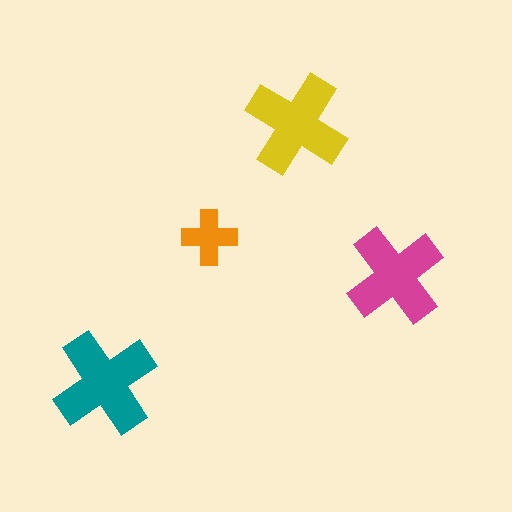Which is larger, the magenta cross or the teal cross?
The teal one.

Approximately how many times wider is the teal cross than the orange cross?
About 2 times wider.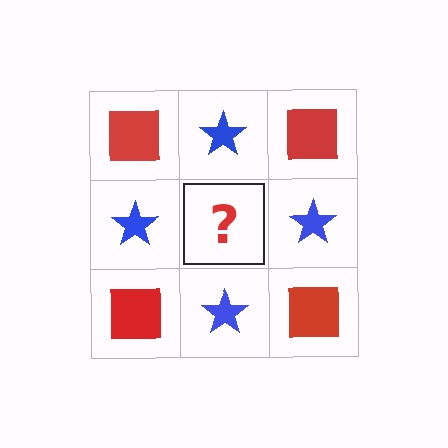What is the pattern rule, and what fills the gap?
The rule is that it alternates red square and blue star in a checkerboard pattern. The gap should be filled with a red square.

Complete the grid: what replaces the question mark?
The question mark should be replaced with a red square.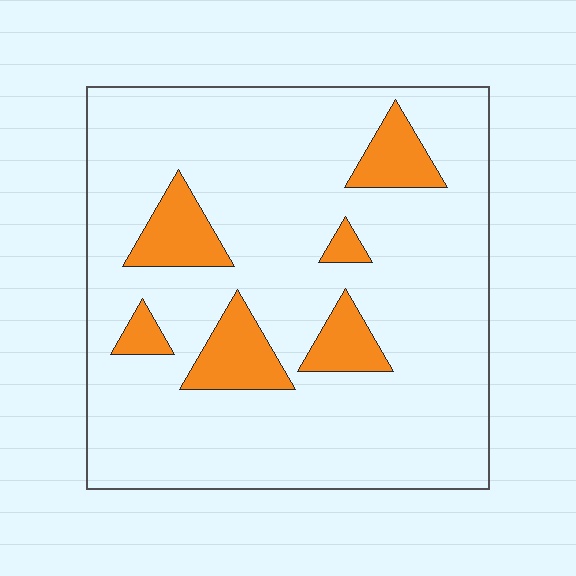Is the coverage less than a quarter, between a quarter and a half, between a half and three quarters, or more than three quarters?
Less than a quarter.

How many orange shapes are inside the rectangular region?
6.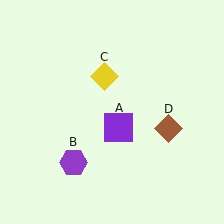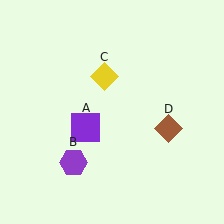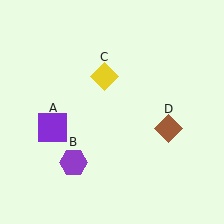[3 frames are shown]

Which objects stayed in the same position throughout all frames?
Purple hexagon (object B) and yellow diamond (object C) and brown diamond (object D) remained stationary.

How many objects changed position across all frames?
1 object changed position: purple square (object A).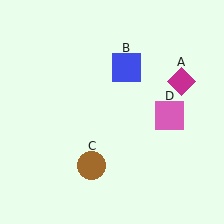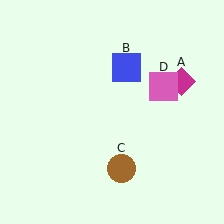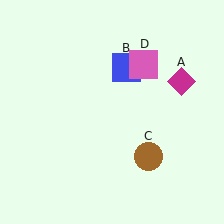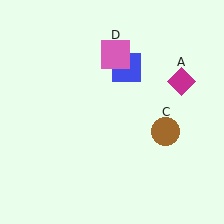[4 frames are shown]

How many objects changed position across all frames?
2 objects changed position: brown circle (object C), pink square (object D).